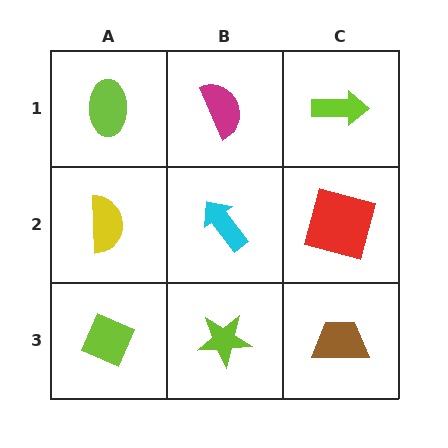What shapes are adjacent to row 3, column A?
A yellow semicircle (row 2, column A), a lime star (row 3, column B).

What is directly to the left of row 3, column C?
A lime star.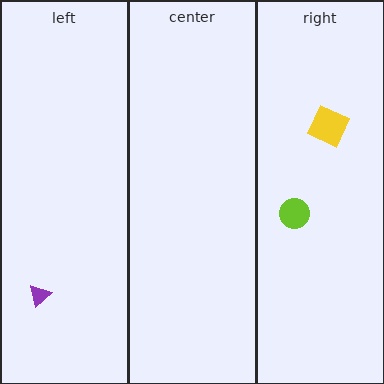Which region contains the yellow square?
The right region.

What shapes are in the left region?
The purple triangle.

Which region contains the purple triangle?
The left region.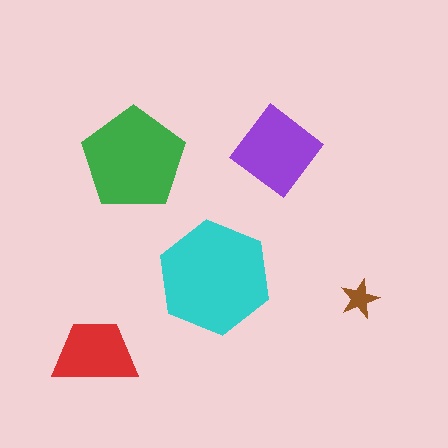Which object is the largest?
The cyan hexagon.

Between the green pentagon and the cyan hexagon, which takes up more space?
The cyan hexagon.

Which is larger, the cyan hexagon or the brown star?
The cyan hexagon.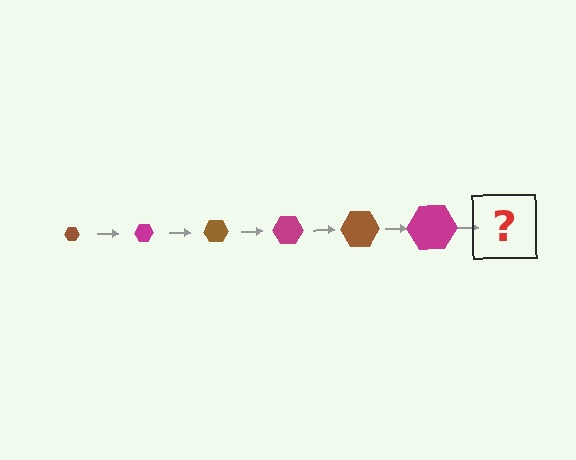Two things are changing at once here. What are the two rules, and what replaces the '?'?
The two rules are that the hexagon grows larger each step and the color cycles through brown and magenta. The '?' should be a brown hexagon, larger than the previous one.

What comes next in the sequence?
The next element should be a brown hexagon, larger than the previous one.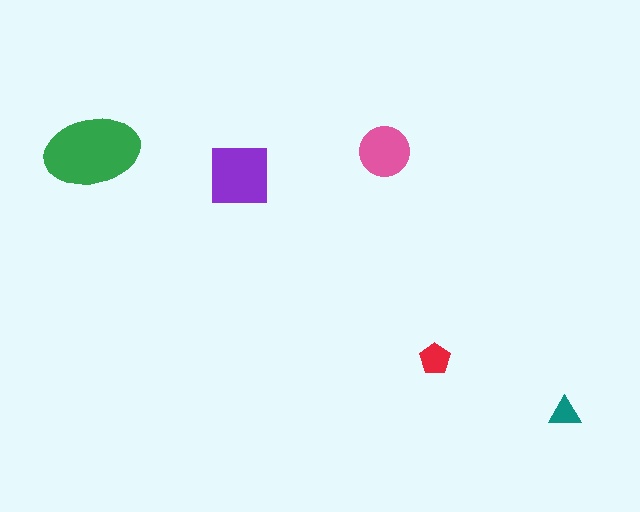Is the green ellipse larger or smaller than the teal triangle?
Larger.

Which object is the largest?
The green ellipse.